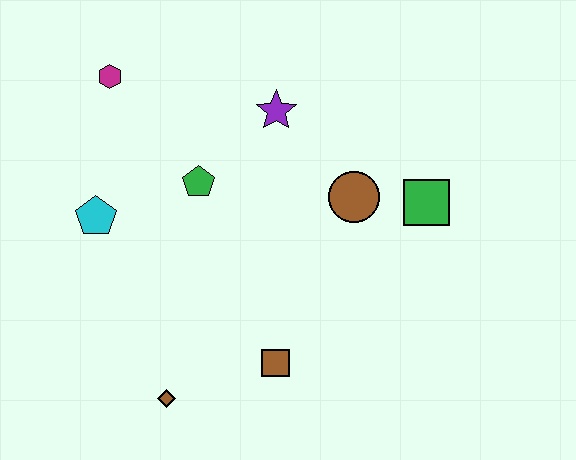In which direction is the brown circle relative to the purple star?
The brown circle is below the purple star.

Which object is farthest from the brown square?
The magenta hexagon is farthest from the brown square.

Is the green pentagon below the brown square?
No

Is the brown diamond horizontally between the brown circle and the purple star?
No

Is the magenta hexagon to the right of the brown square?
No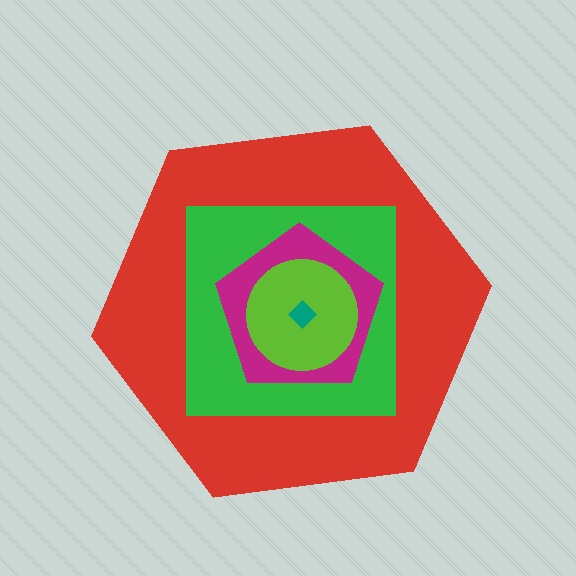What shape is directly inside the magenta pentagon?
The lime circle.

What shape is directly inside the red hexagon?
The green square.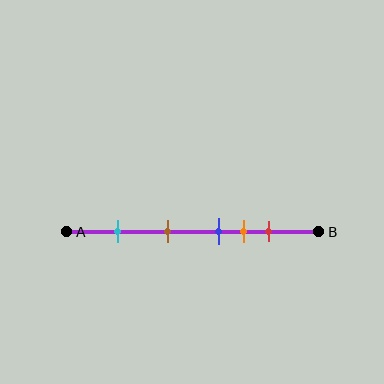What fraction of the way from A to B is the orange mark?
The orange mark is approximately 70% (0.7) of the way from A to B.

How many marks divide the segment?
There are 5 marks dividing the segment.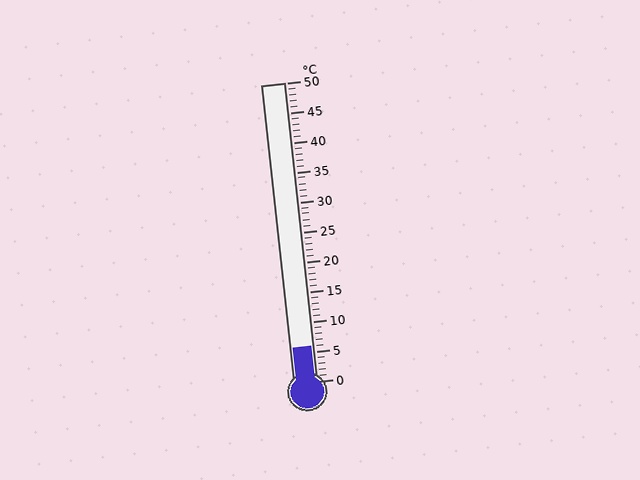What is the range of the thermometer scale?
The thermometer scale ranges from 0°C to 50°C.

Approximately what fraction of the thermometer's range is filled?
The thermometer is filled to approximately 10% of its range.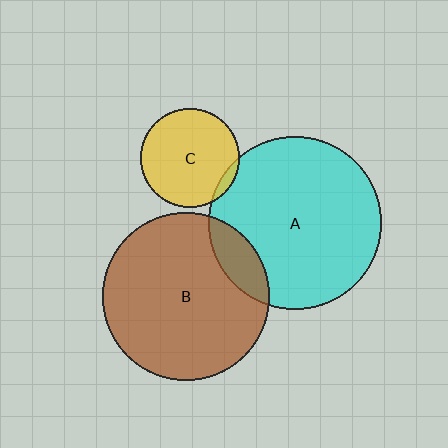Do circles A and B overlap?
Yes.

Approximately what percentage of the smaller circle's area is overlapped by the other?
Approximately 15%.